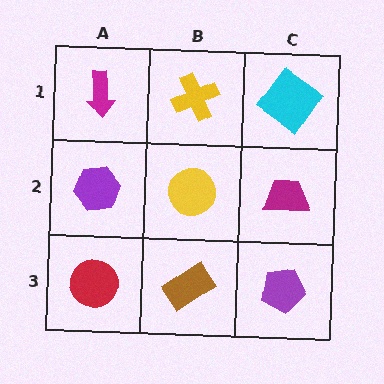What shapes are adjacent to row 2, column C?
A cyan diamond (row 1, column C), a purple pentagon (row 3, column C), a yellow circle (row 2, column B).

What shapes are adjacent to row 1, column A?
A purple hexagon (row 2, column A), a yellow cross (row 1, column B).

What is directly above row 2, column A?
A magenta arrow.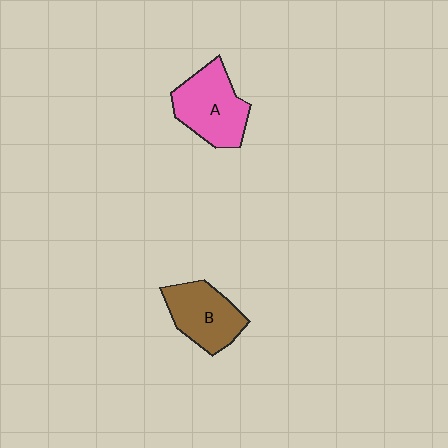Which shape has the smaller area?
Shape B (brown).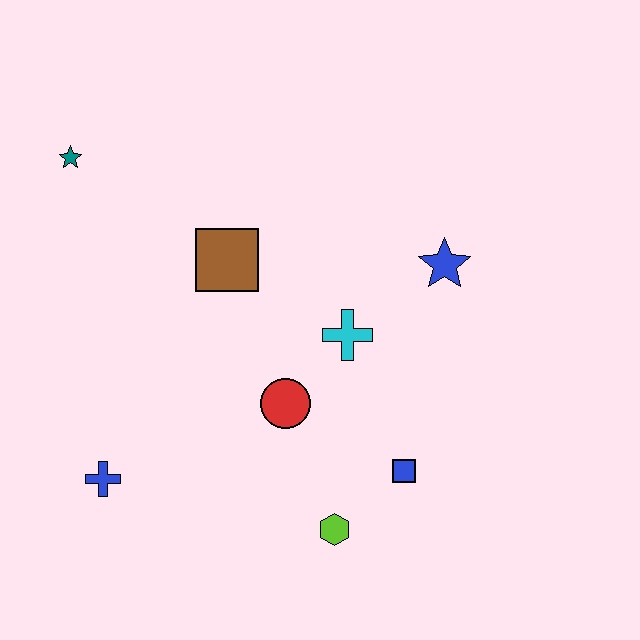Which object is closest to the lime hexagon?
The blue square is closest to the lime hexagon.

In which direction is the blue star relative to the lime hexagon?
The blue star is above the lime hexagon.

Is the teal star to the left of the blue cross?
Yes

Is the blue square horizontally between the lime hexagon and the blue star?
Yes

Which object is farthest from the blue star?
The blue cross is farthest from the blue star.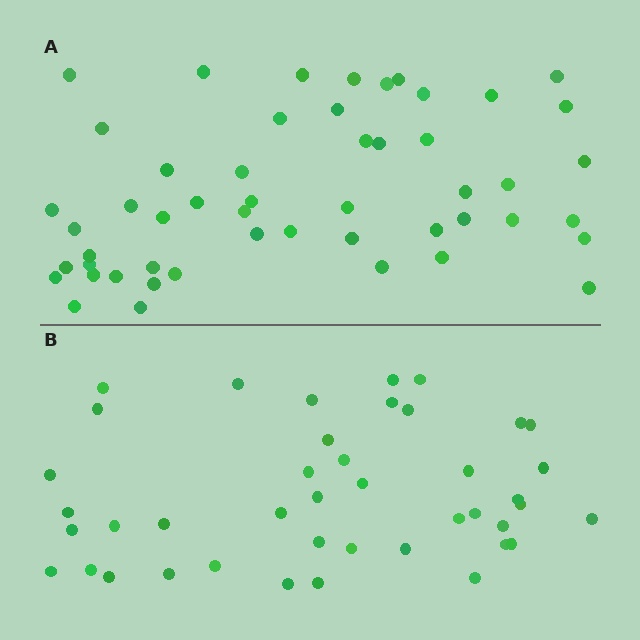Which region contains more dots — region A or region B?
Region A (the top region) has more dots.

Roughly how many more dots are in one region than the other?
Region A has roughly 8 or so more dots than region B.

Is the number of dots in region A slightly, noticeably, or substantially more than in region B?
Region A has only slightly more — the two regions are fairly close. The ratio is roughly 1.2 to 1.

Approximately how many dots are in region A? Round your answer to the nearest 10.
About 50 dots. (The exact count is 51, which rounds to 50.)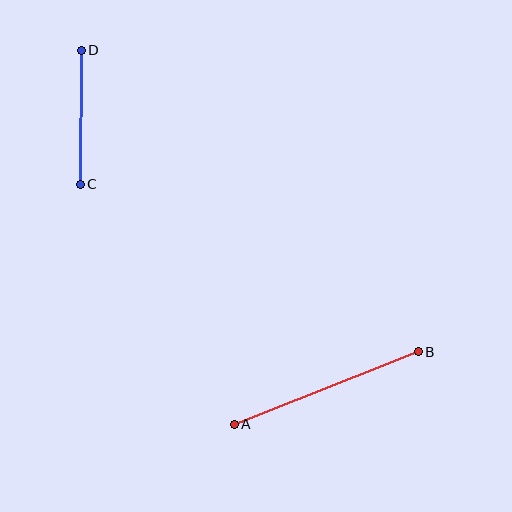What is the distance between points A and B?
The distance is approximately 198 pixels.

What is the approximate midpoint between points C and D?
The midpoint is at approximately (81, 117) pixels.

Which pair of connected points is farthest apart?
Points A and B are farthest apart.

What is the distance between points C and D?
The distance is approximately 134 pixels.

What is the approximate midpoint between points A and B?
The midpoint is at approximately (326, 388) pixels.